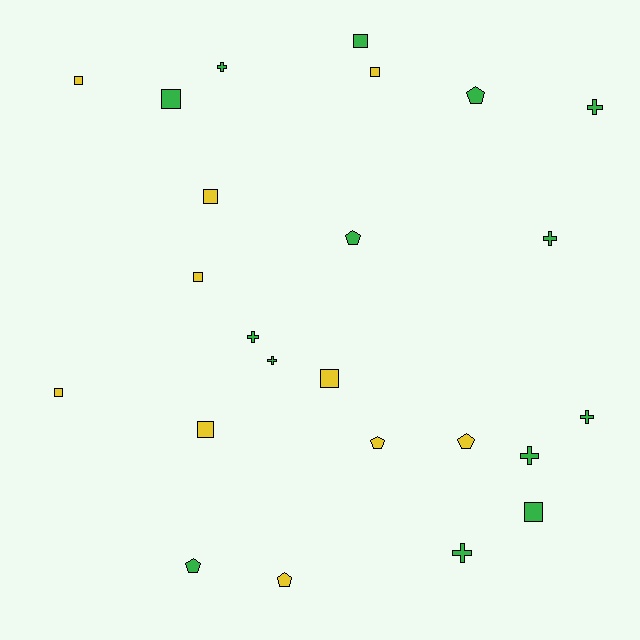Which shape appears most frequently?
Square, with 10 objects.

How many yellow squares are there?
There are 7 yellow squares.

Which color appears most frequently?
Green, with 14 objects.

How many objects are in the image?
There are 24 objects.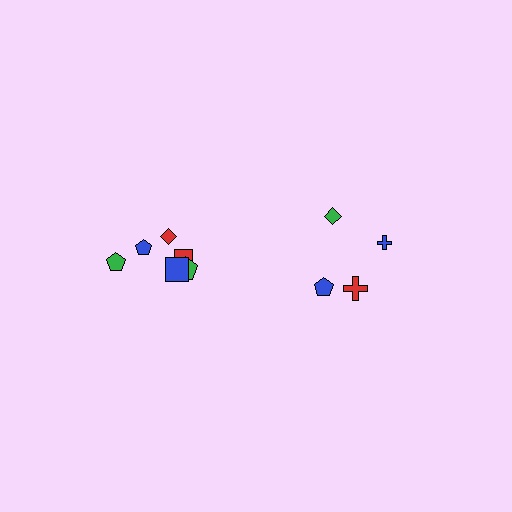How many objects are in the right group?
There are 4 objects.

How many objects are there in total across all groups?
There are 10 objects.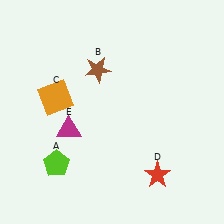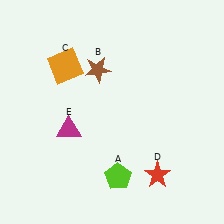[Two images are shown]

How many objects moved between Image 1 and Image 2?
2 objects moved between the two images.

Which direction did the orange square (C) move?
The orange square (C) moved up.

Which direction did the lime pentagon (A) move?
The lime pentagon (A) moved right.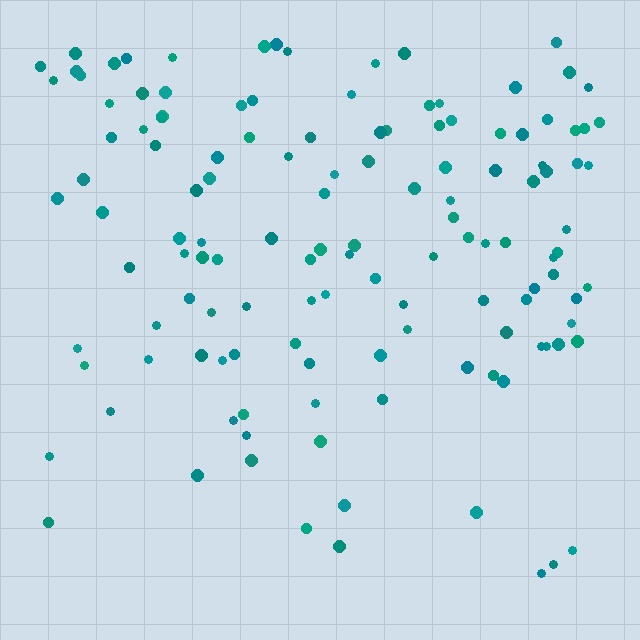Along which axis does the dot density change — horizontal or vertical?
Vertical.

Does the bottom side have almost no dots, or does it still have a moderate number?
Still a moderate number, just noticeably fewer than the top.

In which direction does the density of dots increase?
From bottom to top, with the top side densest.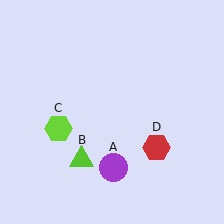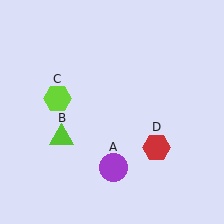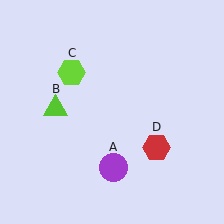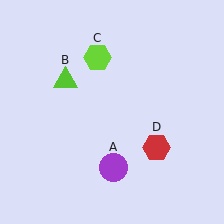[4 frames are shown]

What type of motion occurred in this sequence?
The lime triangle (object B), lime hexagon (object C) rotated clockwise around the center of the scene.